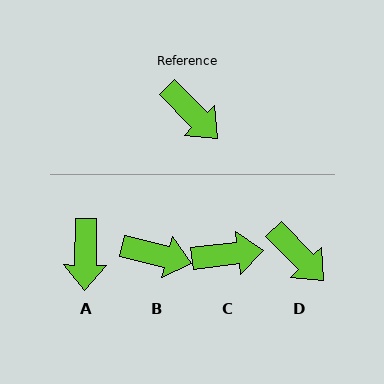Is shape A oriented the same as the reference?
No, it is off by about 45 degrees.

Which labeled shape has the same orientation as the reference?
D.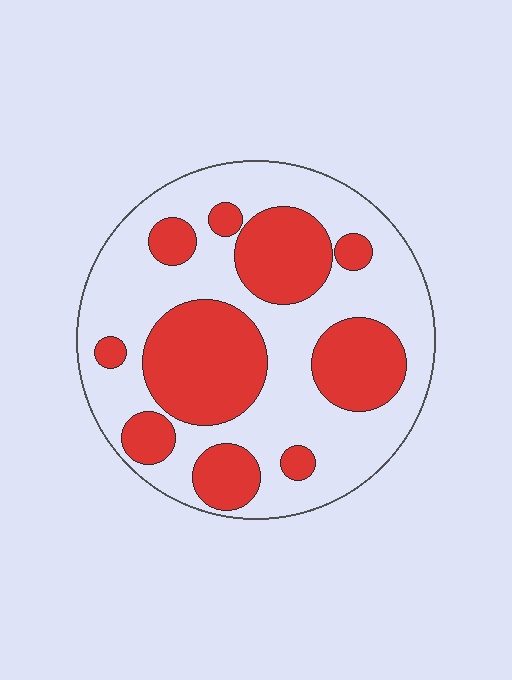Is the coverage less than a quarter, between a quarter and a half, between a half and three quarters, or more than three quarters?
Between a quarter and a half.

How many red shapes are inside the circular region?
10.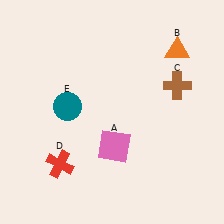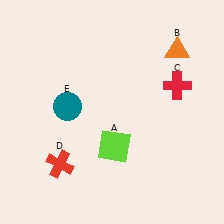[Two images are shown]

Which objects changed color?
A changed from pink to lime. C changed from brown to red.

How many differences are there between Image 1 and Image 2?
There are 2 differences between the two images.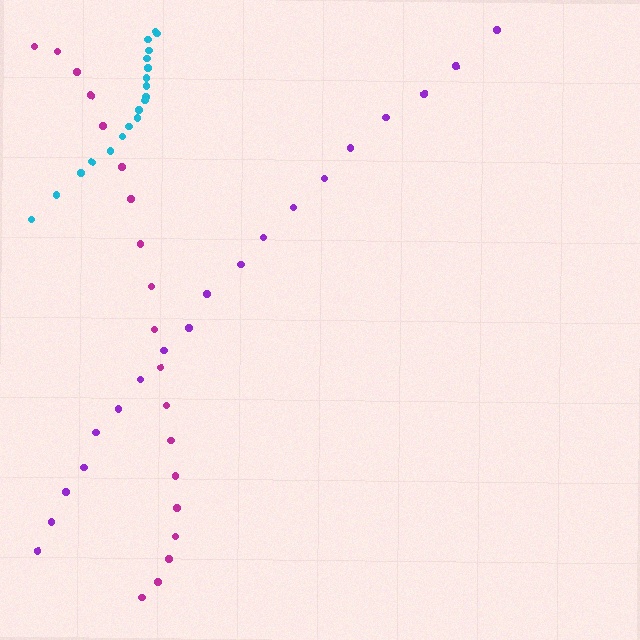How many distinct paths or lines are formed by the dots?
There are 3 distinct paths.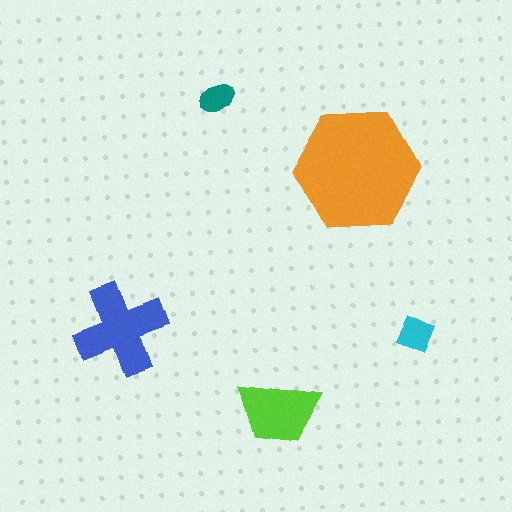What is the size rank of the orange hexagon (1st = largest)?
1st.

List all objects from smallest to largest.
The teal ellipse, the cyan square, the lime trapezoid, the blue cross, the orange hexagon.